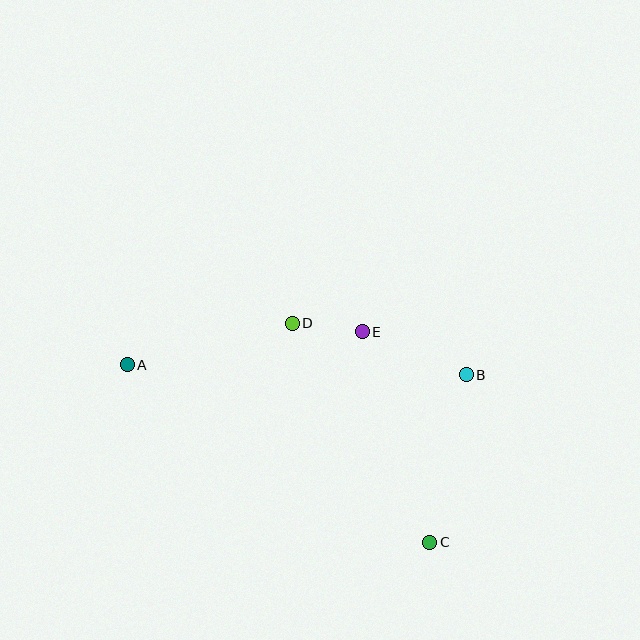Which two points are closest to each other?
Points D and E are closest to each other.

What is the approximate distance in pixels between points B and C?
The distance between B and C is approximately 171 pixels.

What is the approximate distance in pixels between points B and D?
The distance between B and D is approximately 182 pixels.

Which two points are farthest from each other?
Points A and C are farthest from each other.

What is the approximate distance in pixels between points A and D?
The distance between A and D is approximately 170 pixels.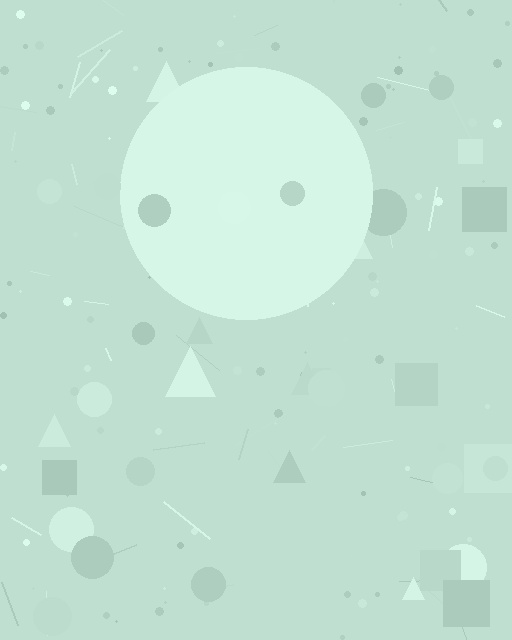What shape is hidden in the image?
A circle is hidden in the image.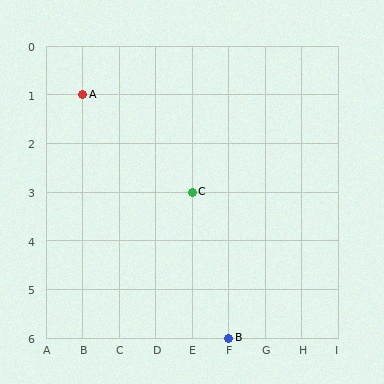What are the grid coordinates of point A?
Point A is at grid coordinates (B, 1).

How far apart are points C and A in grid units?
Points C and A are 3 columns and 2 rows apart (about 3.6 grid units diagonally).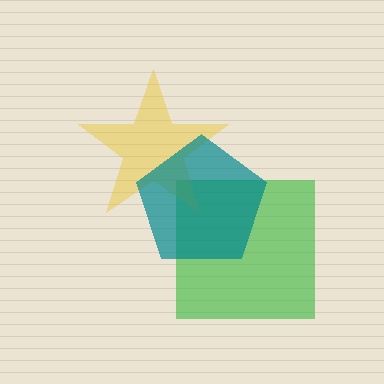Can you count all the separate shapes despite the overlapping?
Yes, there are 3 separate shapes.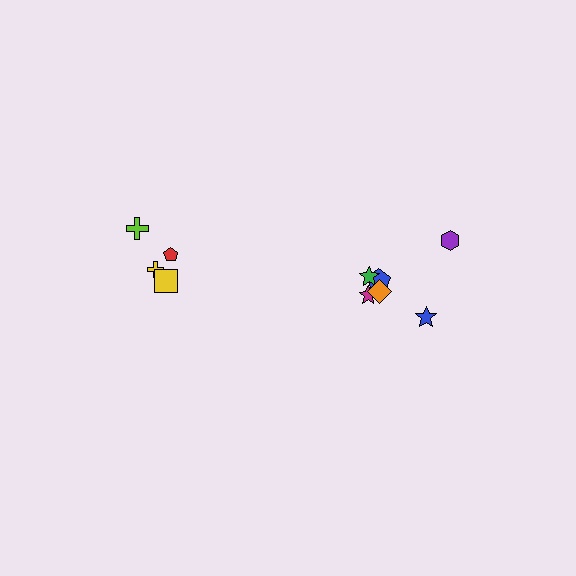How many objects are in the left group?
There are 4 objects.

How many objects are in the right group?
There are 6 objects.